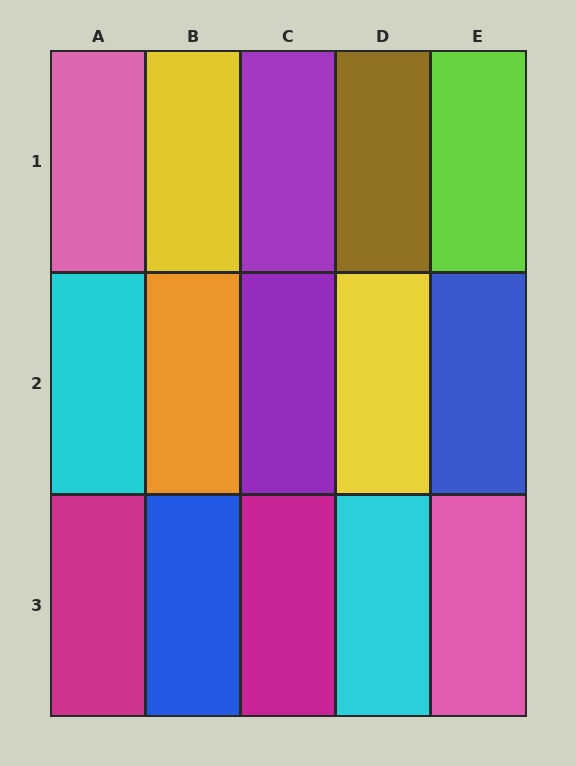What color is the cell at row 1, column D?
Brown.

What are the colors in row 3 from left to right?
Magenta, blue, magenta, cyan, pink.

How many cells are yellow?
2 cells are yellow.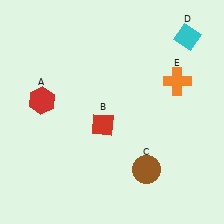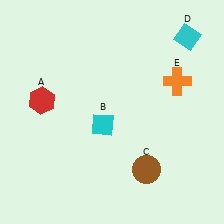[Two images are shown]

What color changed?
The diamond (B) changed from red in Image 1 to cyan in Image 2.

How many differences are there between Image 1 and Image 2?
There is 1 difference between the two images.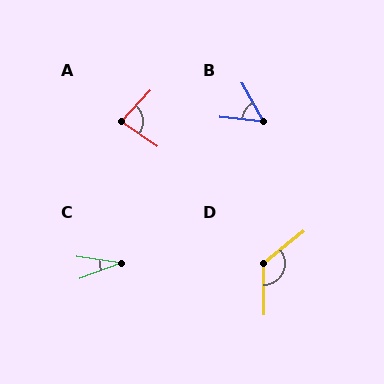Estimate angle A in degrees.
Approximately 82 degrees.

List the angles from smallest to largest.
C (28°), B (55°), A (82°), D (128°).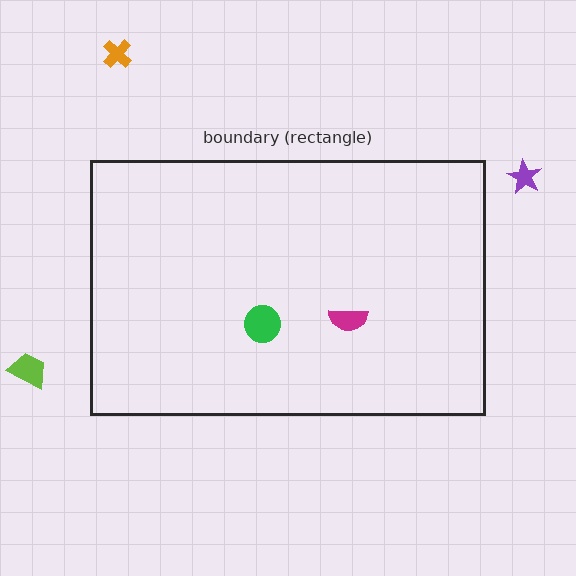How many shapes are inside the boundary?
2 inside, 3 outside.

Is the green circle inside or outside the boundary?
Inside.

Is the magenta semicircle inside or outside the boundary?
Inside.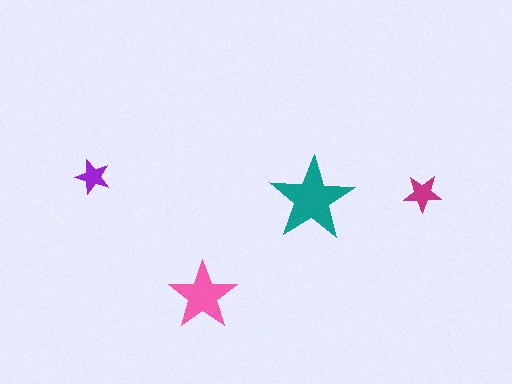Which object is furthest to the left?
The purple star is leftmost.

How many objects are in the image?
There are 4 objects in the image.